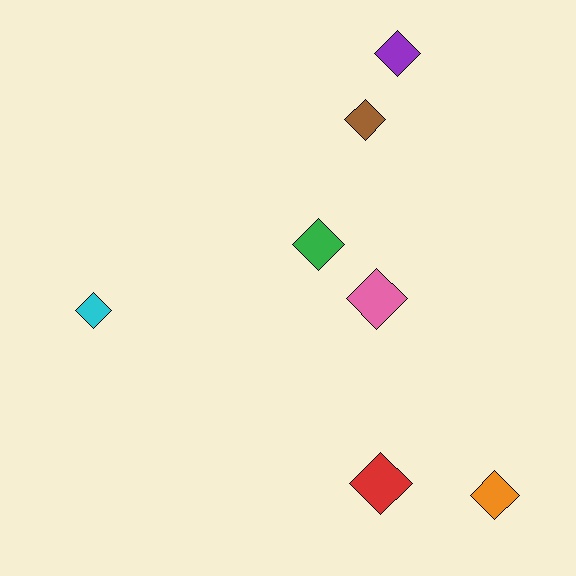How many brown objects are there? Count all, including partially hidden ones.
There is 1 brown object.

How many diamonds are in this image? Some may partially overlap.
There are 7 diamonds.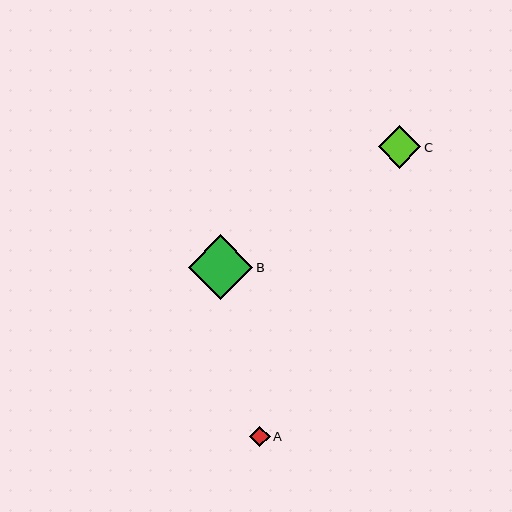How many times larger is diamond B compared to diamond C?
Diamond B is approximately 1.5 times the size of diamond C.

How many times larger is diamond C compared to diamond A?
Diamond C is approximately 2.1 times the size of diamond A.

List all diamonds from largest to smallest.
From largest to smallest: B, C, A.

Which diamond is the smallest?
Diamond A is the smallest with a size of approximately 21 pixels.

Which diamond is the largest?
Diamond B is the largest with a size of approximately 64 pixels.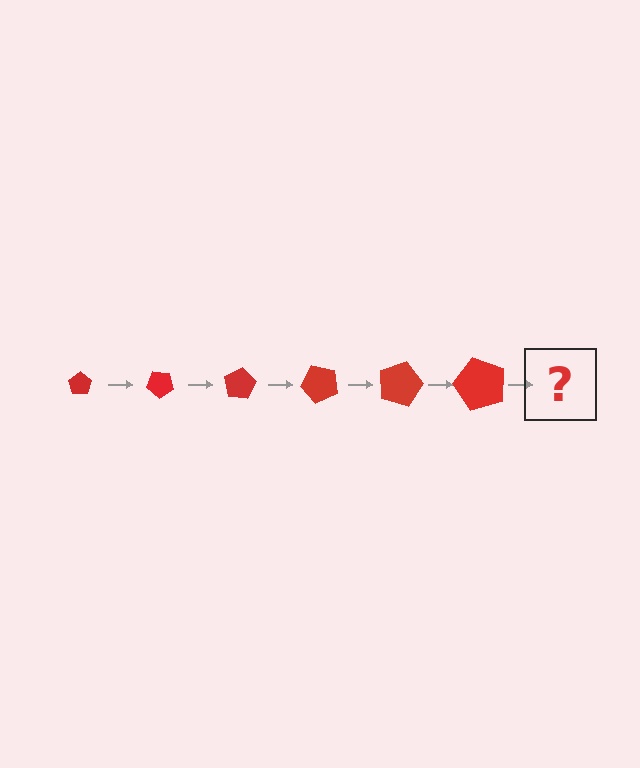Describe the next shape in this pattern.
It should be a pentagon, larger than the previous one and rotated 240 degrees from the start.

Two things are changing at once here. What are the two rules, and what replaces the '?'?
The two rules are that the pentagon grows larger each step and it rotates 40 degrees each step. The '?' should be a pentagon, larger than the previous one and rotated 240 degrees from the start.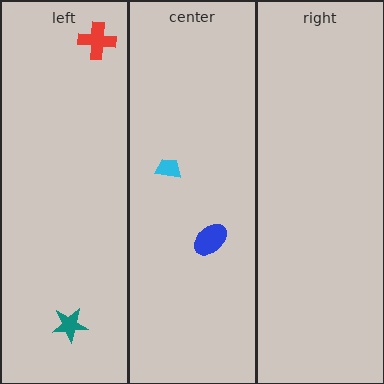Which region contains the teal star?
The left region.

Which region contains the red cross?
The left region.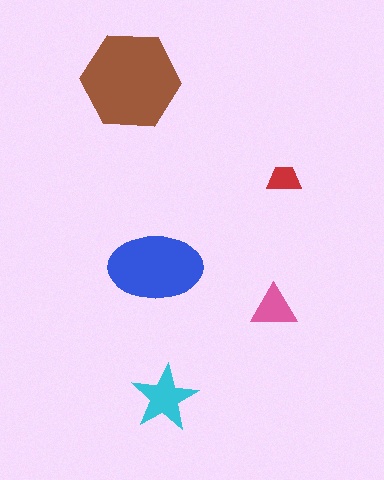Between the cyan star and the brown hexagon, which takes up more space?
The brown hexagon.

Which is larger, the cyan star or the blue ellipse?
The blue ellipse.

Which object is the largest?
The brown hexagon.